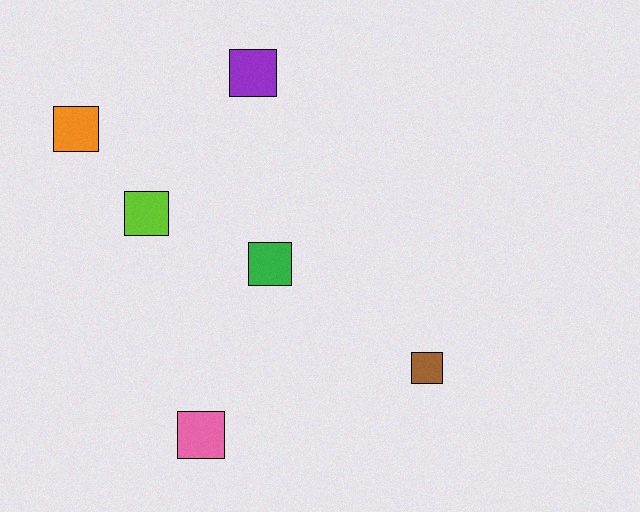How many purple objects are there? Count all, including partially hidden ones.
There is 1 purple object.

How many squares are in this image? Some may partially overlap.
There are 6 squares.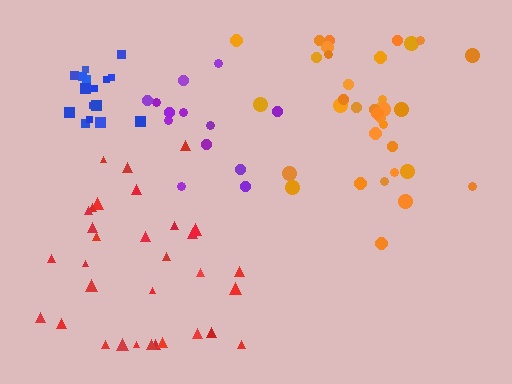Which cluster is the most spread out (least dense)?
Red.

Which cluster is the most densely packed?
Blue.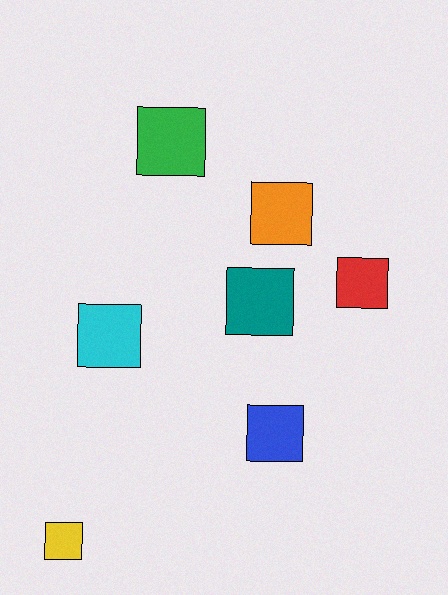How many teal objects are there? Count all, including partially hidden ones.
There is 1 teal object.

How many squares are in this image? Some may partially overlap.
There are 7 squares.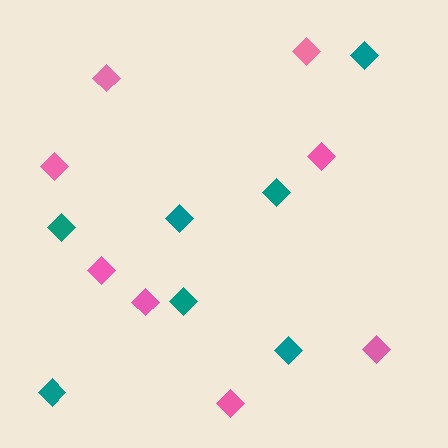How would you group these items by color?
There are 2 groups: one group of pink diamonds (8) and one group of teal diamonds (7).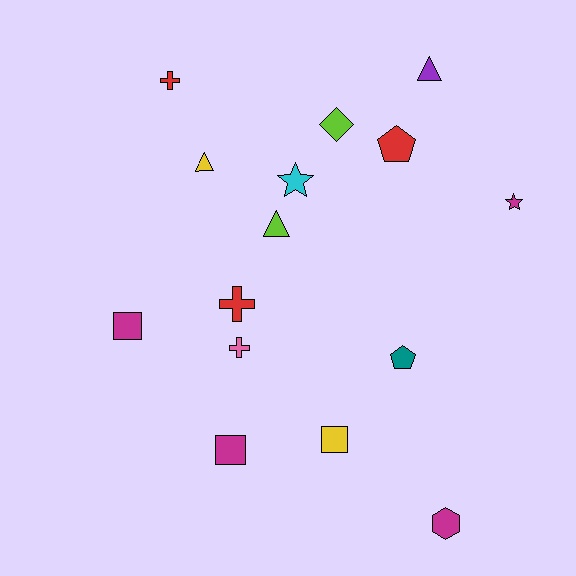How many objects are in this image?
There are 15 objects.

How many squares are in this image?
There are 3 squares.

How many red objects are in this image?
There are 3 red objects.